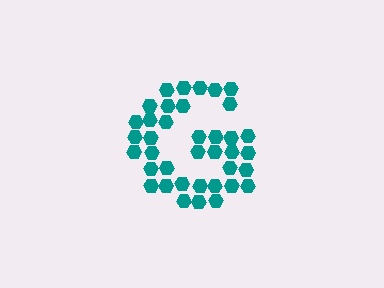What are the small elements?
The small elements are hexagons.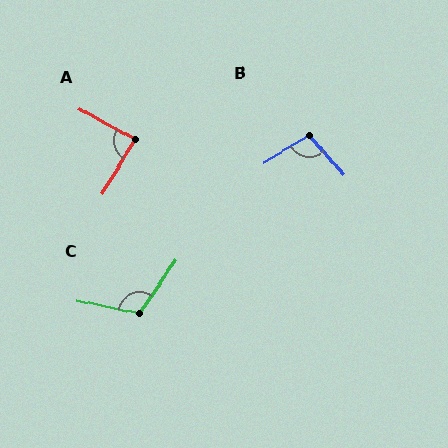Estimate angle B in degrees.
Approximately 100 degrees.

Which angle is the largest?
C, at approximately 112 degrees.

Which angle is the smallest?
A, at approximately 87 degrees.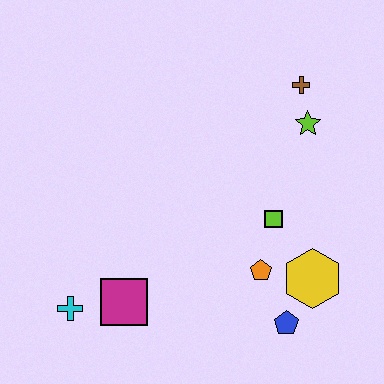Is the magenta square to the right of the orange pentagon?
No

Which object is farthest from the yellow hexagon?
The cyan cross is farthest from the yellow hexagon.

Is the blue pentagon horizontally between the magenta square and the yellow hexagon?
Yes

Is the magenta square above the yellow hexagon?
No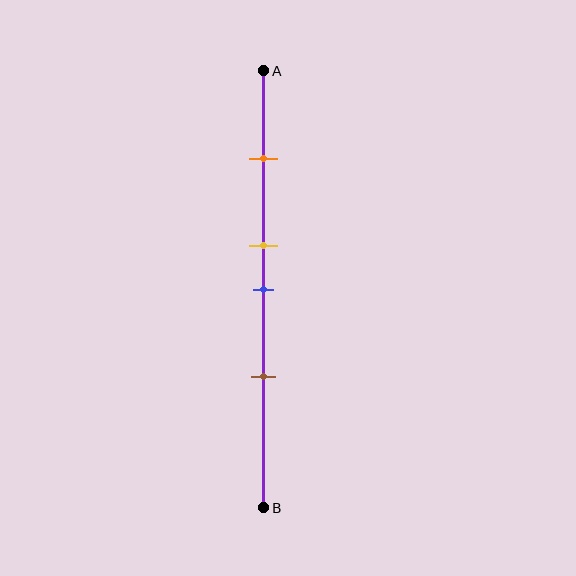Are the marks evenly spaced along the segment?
No, the marks are not evenly spaced.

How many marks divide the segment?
There are 4 marks dividing the segment.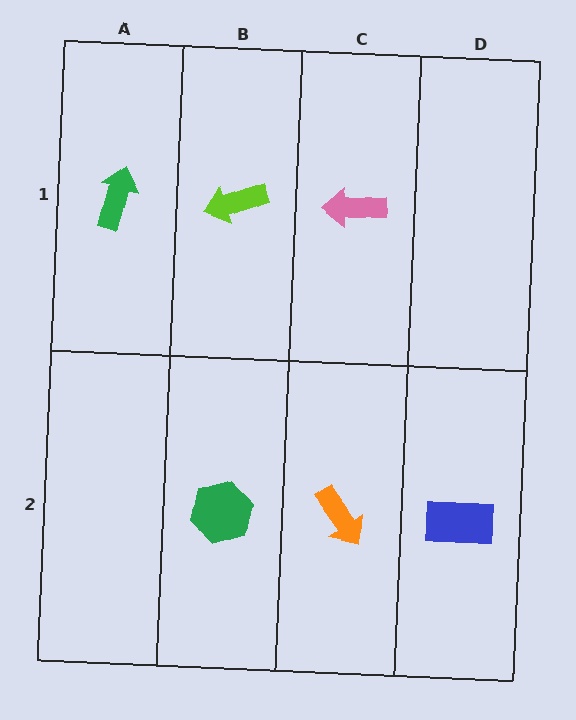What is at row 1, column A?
A green arrow.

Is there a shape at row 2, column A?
No, that cell is empty.